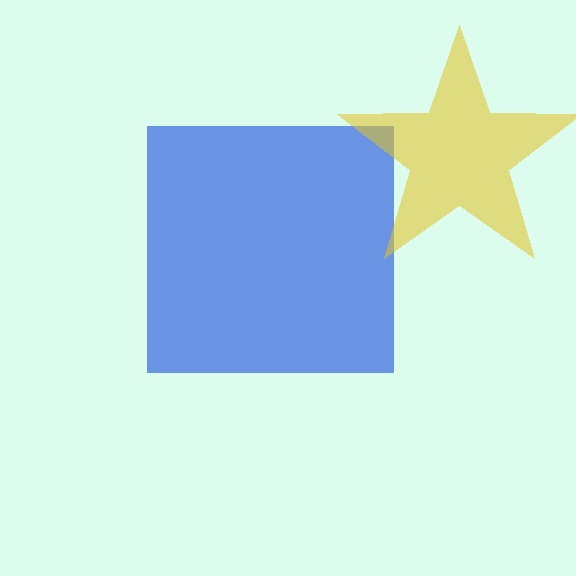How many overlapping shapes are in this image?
There are 2 overlapping shapes in the image.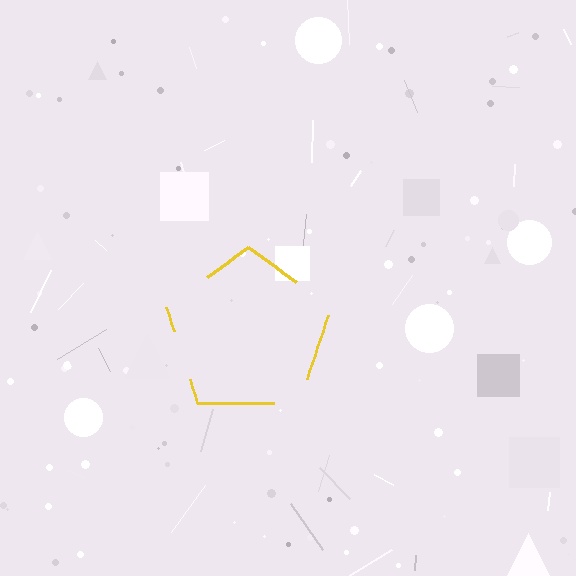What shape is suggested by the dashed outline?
The dashed outline suggests a pentagon.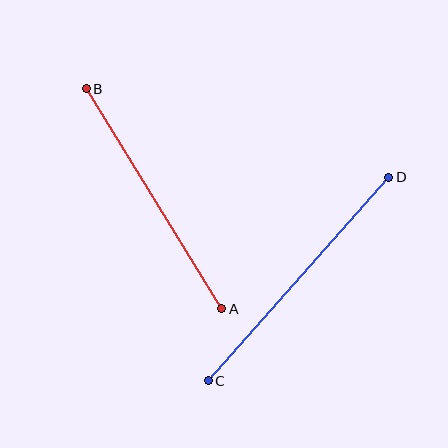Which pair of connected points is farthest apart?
Points C and D are farthest apart.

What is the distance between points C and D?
The distance is approximately 272 pixels.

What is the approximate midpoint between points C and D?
The midpoint is at approximately (298, 279) pixels.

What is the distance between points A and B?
The distance is approximately 258 pixels.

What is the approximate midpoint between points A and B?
The midpoint is at approximately (154, 199) pixels.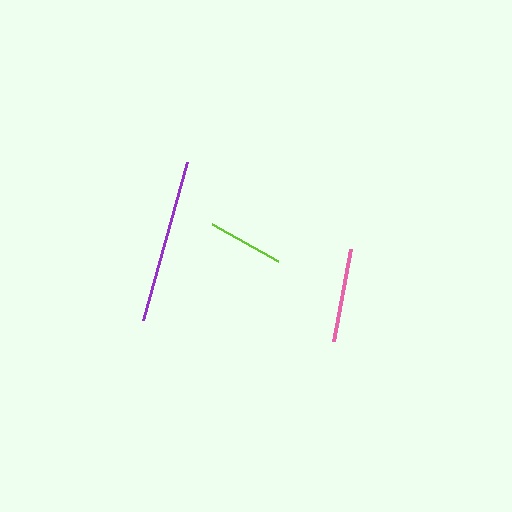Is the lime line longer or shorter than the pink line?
The pink line is longer than the lime line.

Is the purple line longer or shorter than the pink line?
The purple line is longer than the pink line.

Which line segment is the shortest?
The lime line is the shortest at approximately 76 pixels.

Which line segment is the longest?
The purple line is the longest at approximately 164 pixels.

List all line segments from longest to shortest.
From longest to shortest: purple, pink, lime.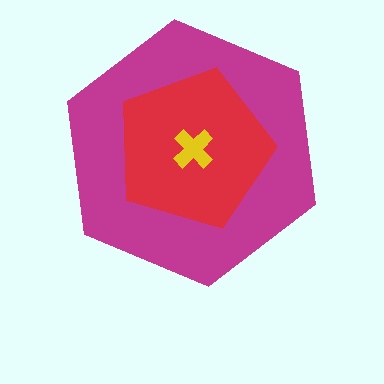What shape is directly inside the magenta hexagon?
The red pentagon.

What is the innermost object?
The yellow cross.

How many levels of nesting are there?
3.